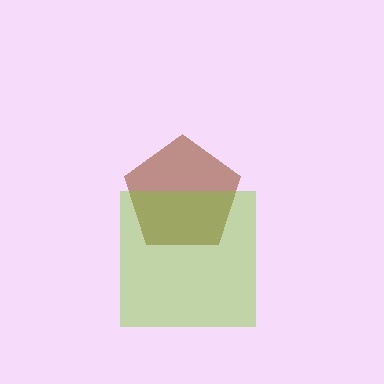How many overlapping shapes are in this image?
There are 2 overlapping shapes in the image.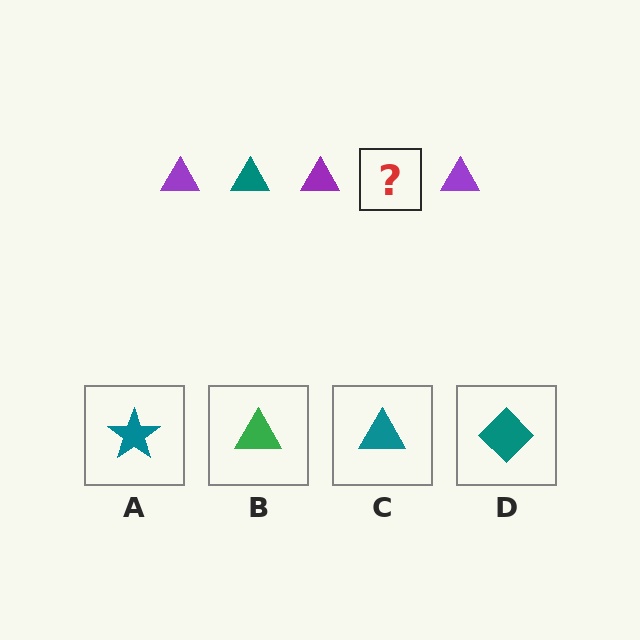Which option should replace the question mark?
Option C.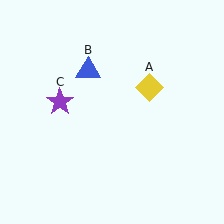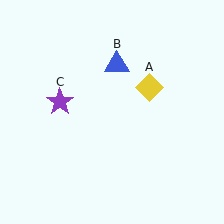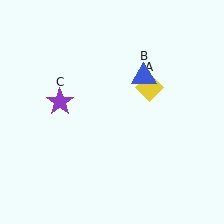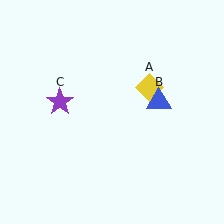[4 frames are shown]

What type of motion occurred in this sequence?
The blue triangle (object B) rotated clockwise around the center of the scene.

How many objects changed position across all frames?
1 object changed position: blue triangle (object B).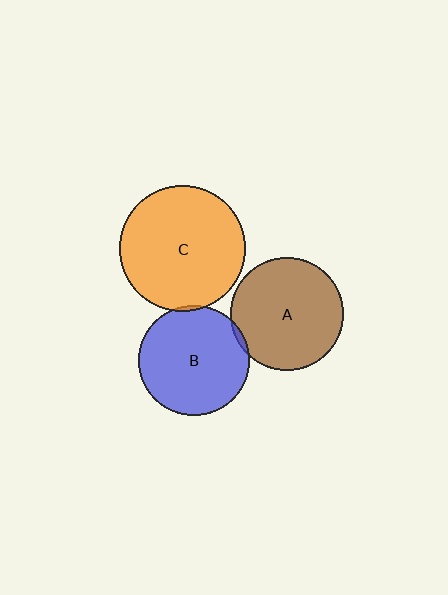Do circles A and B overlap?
Yes.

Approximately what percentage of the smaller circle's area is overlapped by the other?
Approximately 5%.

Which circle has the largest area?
Circle C (orange).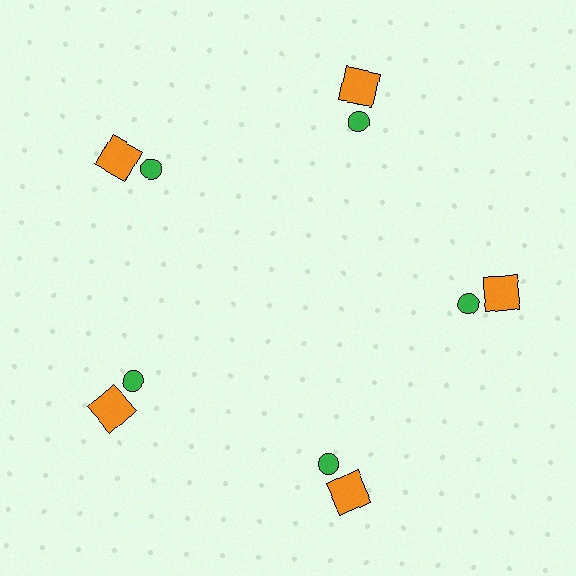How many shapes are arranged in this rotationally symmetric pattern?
There are 10 shapes, arranged in 5 groups of 2.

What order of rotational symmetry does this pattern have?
This pattern has 5-fold rotational symmetry.